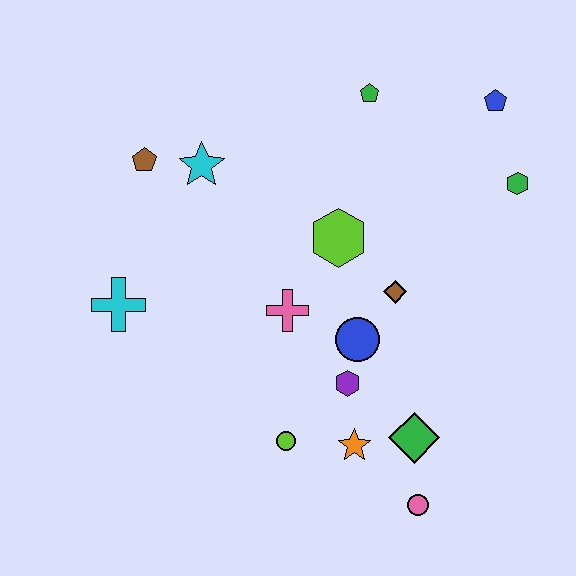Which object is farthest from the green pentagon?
The pink circle is farthest from the green pentagon.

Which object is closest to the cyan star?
The brown pentagon is closest to the cyan star.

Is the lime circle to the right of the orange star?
No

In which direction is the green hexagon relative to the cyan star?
The green hexagon is to the right of the cyan star.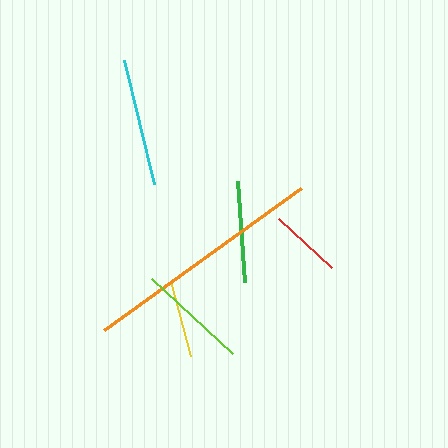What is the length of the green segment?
The green segment is approximately 102 pixels long.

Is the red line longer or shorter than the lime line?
The lime line is longer than the red line.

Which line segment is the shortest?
The red line is the shortest at approximately 72 pixels.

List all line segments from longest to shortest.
From longest to shortest: orange, cyan, lime, green, yellow, red.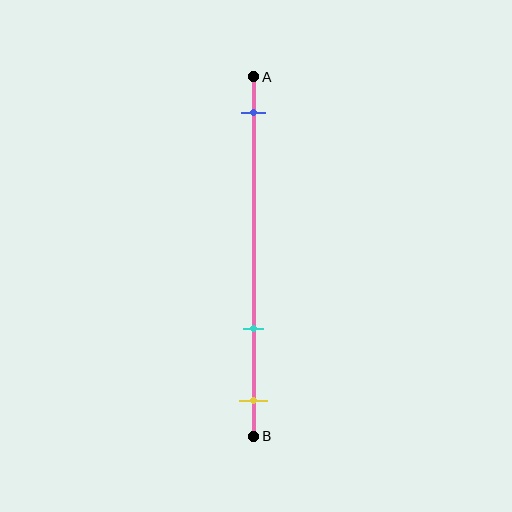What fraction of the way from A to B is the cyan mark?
The cyan mark is approximately 70% (0.7) of the way from A to B.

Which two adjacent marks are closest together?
The cyan and yellow marks are the closest adjacent pair.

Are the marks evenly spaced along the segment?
No, the marks are not evenly spaced.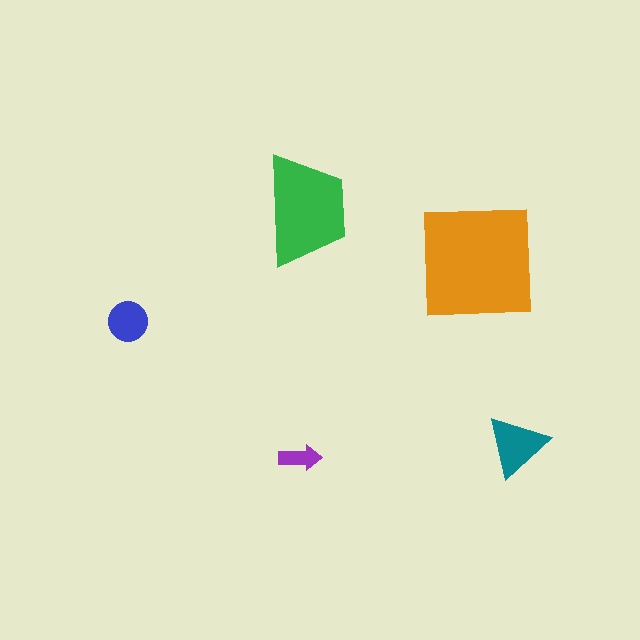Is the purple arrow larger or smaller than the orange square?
Smaller.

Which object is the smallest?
The purple arrow.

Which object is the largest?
The orange square.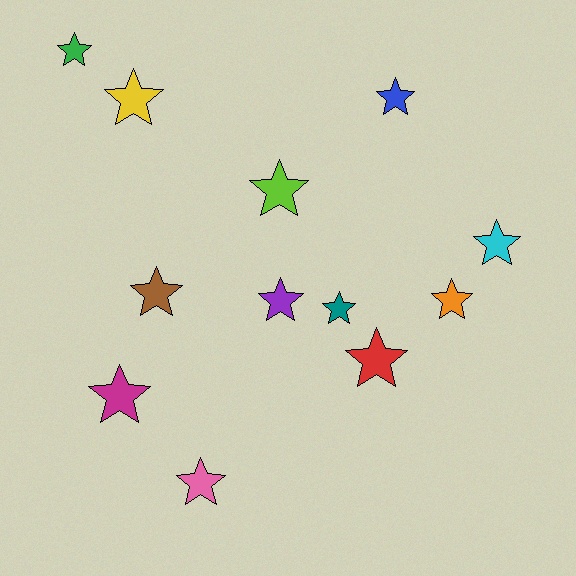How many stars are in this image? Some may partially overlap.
There are 12 stars.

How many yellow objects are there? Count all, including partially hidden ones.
There is 1 yellow object.